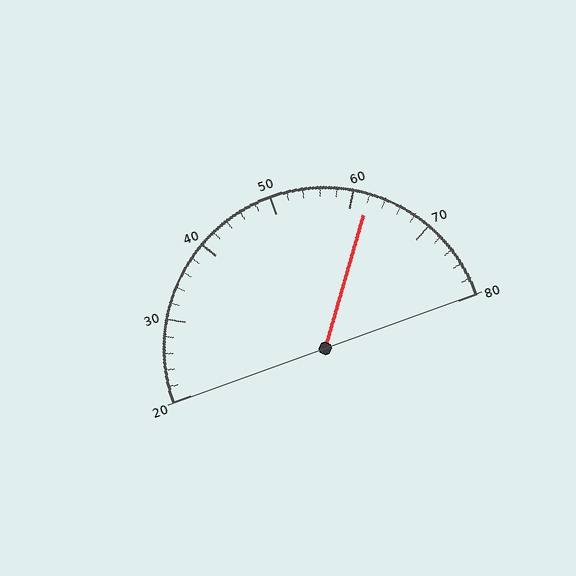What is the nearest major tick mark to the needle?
The nearest major tick mark is 60.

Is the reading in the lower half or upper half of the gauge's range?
The reading is in the upper half of the range (20 to 80).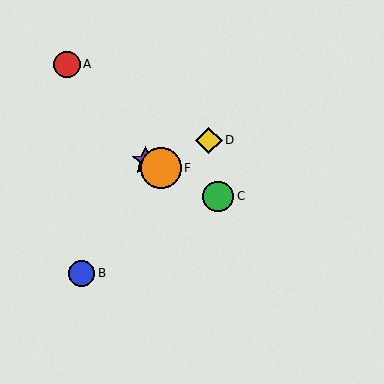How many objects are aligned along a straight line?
3 objects (C, E, F) are aligned along a straight line.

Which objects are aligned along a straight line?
Objects C, E, F are aligned along a straight line.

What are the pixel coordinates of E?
Object E is at (146, 161).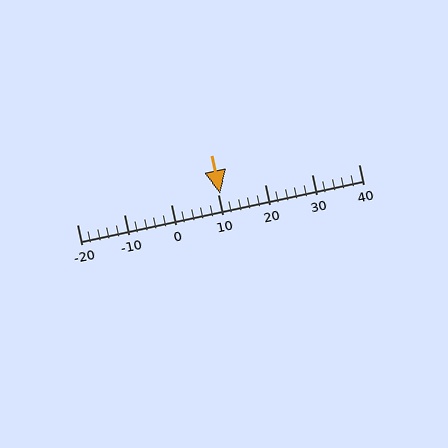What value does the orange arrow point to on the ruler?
The orange arrow points to approximately 11.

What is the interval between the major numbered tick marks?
The major tick marks are spaced 10 units apart.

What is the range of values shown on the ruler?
The ruler shows values from -20 to 40.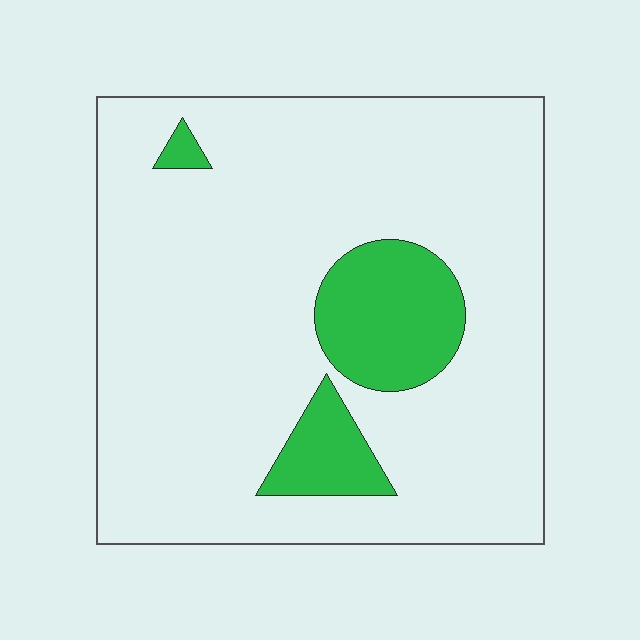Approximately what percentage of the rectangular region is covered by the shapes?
Approximately 15%.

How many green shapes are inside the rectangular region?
3.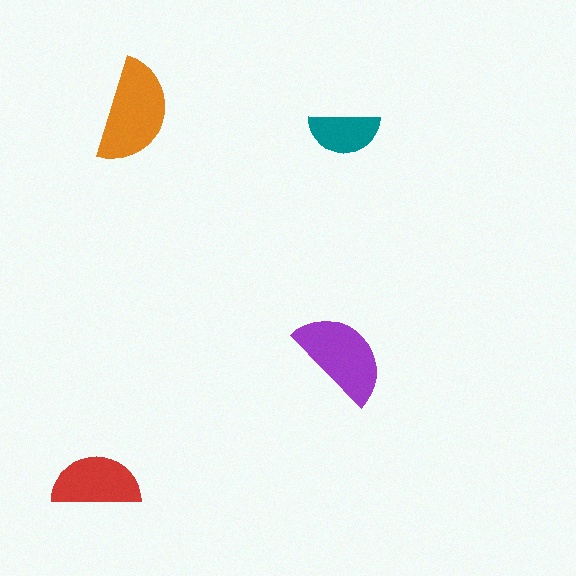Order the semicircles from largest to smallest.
the orange one, the purple one, the red one, the teal one.